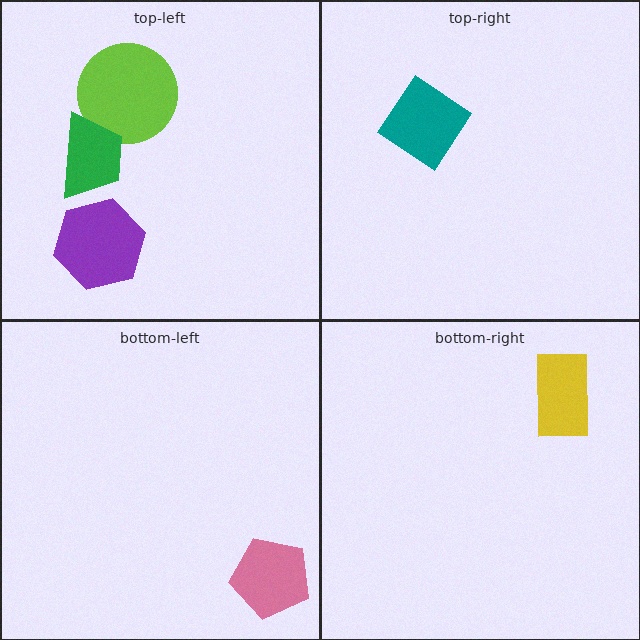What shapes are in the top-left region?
The purple hexagon, the lime circle, the green trapezoid.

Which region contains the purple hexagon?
The top-left region.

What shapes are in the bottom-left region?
The pink pentagon.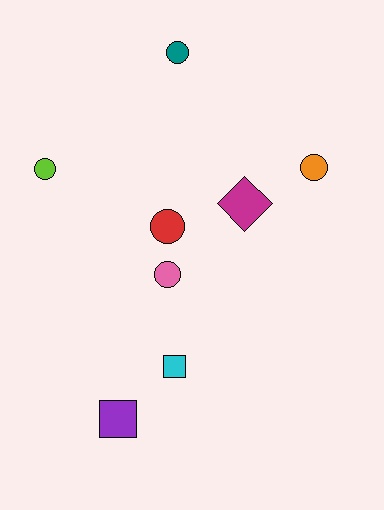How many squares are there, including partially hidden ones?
There are 2 squares.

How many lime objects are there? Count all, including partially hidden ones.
There is 1 lime object.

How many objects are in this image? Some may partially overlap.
There are 8 objects.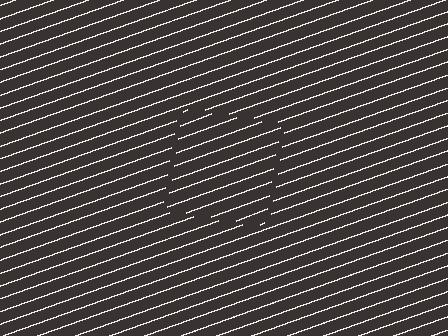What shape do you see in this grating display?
An illusory square. The interior of the shape contains the same grating, shifted by half a period — the contour is defined by the phase discontinuity where line-ends from the inner and outer gratings abut.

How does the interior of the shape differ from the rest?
The interior of the shape contains the same grating, shifted by half a period — the contour is defined by the phase discontinuity where line-ends from the inner and outer gratings abut.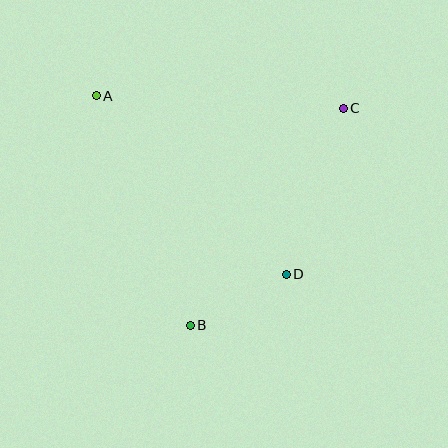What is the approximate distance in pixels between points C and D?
The distance between C and D is approximately 176 pixels.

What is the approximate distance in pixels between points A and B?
The distance between A and B is approximately 248 pixels.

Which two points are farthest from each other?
Points B and C are farthest from each other.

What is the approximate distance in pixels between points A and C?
The distance between A and C is approximately 247 pixels.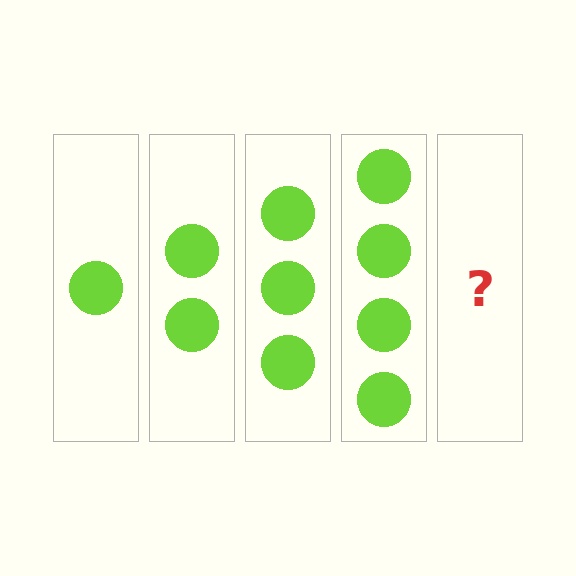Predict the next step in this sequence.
The next step is 5 circles.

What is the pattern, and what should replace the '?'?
The pattern is that each step adds one more circle. The '?' should be 5 circles.